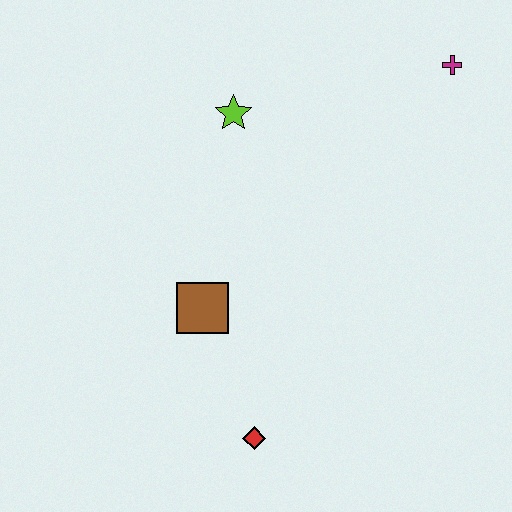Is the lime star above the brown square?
Yes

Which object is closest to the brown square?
The red diamond is closest to the brown square.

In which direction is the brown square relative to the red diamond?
The brown square is above the red diamond.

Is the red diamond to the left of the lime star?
No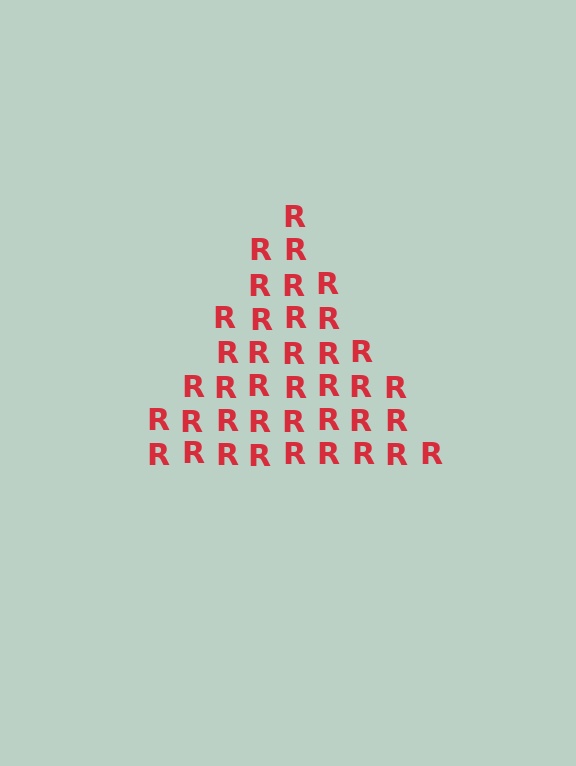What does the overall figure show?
The overall figure shows a triangle.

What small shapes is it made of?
It is made of small letter R's.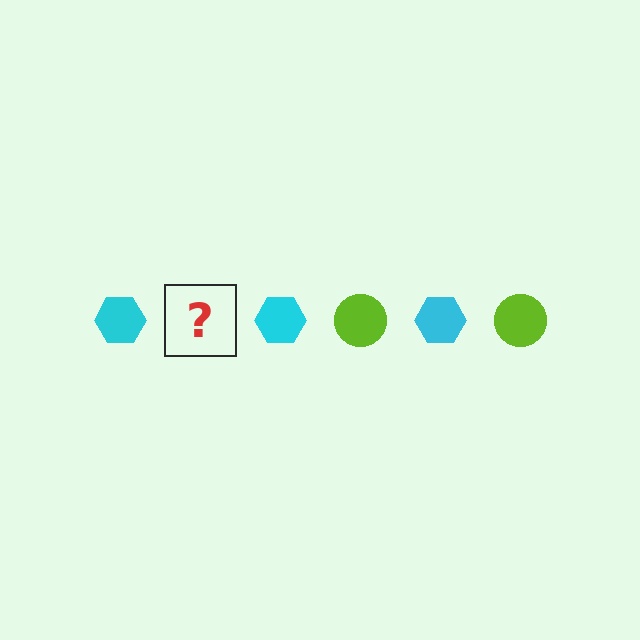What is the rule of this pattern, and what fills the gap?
The rule is that the pattern alternates between cyan hexagon and lime circle. The gap should be filled with a lime circle.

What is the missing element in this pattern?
The missing element is a lime circle.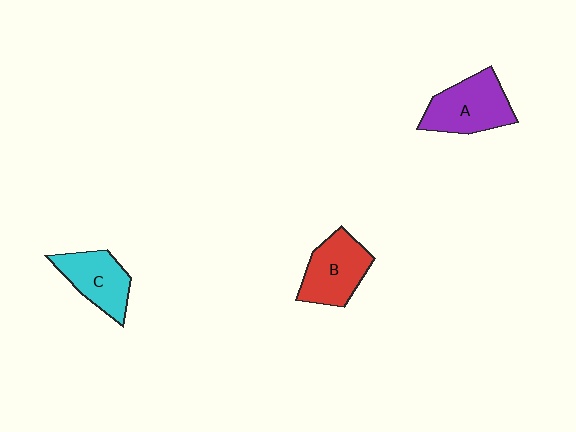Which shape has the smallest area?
Shape C (cyan).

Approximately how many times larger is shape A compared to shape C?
Approximately 1.2 times.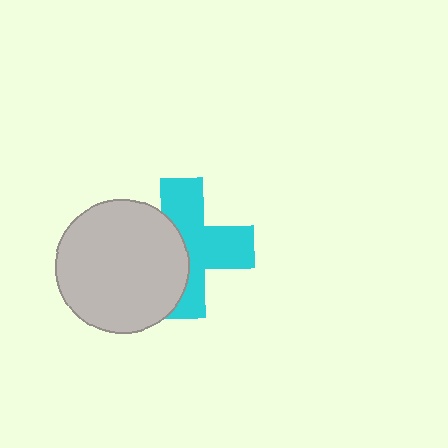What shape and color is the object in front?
The object in front is a light gray circle.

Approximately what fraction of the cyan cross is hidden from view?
Roughly 42% of the cyan cross is hidden behind the light gray circle.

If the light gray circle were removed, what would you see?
You would see the complete cyan cross.